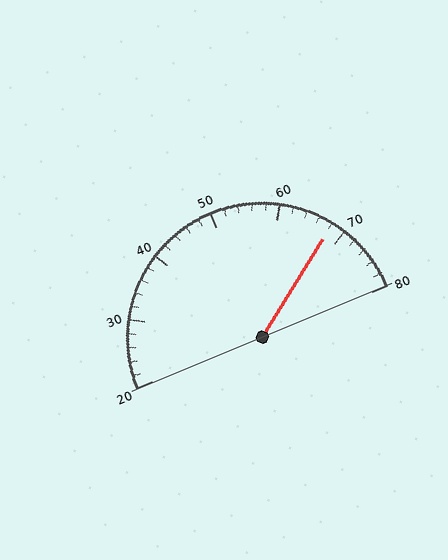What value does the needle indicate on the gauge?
The needle indicates approximately 68.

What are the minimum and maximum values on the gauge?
The gauge ranges from 20 to 80.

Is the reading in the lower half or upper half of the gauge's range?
The reading is in the upper half of the range (20 to 80).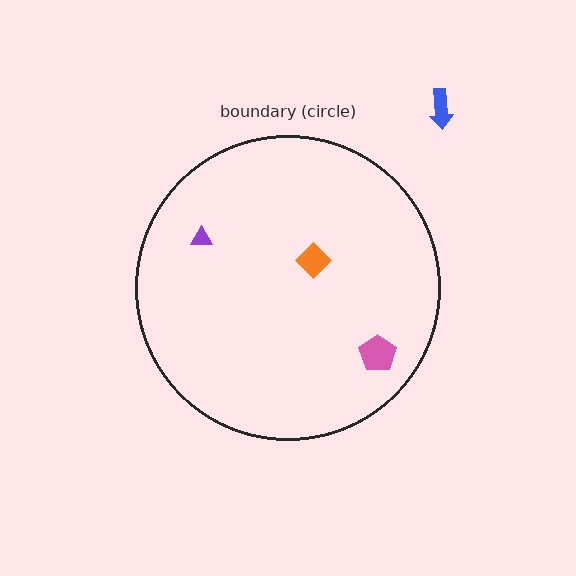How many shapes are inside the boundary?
3 inside, 1 outside.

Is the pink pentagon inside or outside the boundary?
Inside.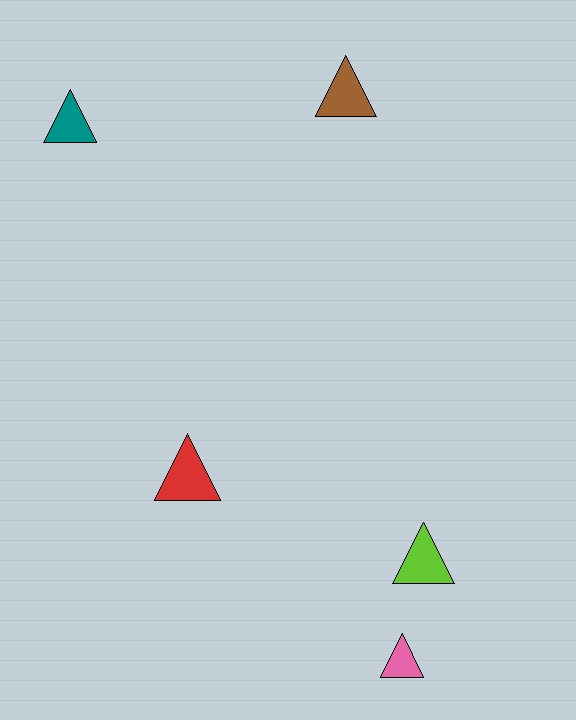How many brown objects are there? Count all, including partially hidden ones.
There is 1 brown object.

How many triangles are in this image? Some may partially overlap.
There are 5 triangles.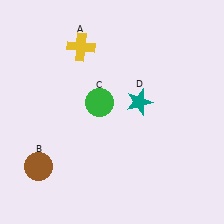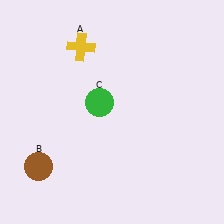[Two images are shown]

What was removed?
The teal star (D) was removed in Image 2.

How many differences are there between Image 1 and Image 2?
There is 1 difference between the two images.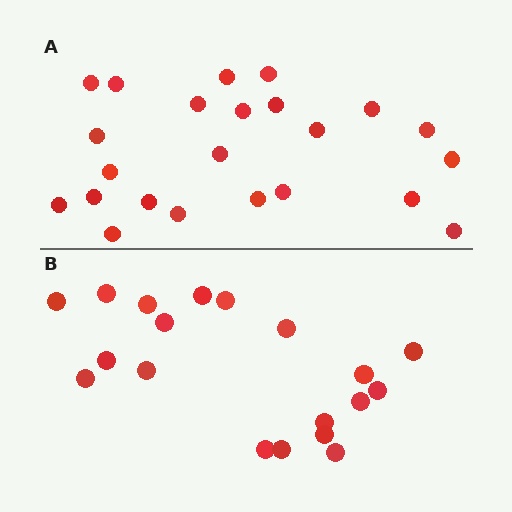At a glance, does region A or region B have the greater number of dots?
Region A (the top region) has more dots.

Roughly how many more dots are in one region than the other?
Region A has about 4 more dots than region B.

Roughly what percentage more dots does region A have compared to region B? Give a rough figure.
About 20% more.